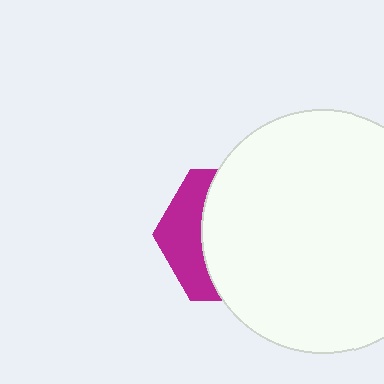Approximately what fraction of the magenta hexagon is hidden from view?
Roughly 68% of the magenta hexagon is hidden behind the white circle.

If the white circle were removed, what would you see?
You would see the complete magenta hexagon.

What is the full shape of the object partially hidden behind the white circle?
The partially hidden object is a magenta hexagon.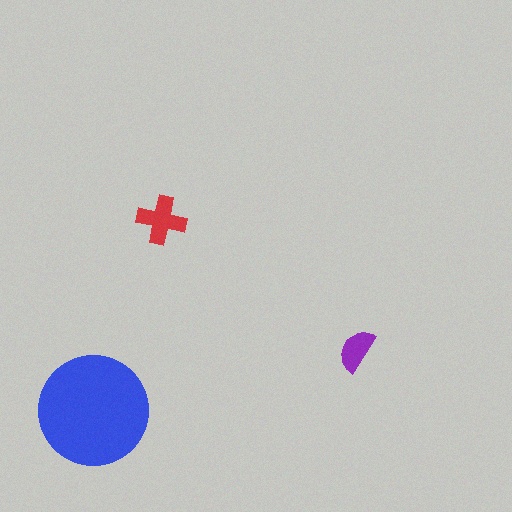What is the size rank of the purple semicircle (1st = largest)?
3rd.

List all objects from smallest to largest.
The purple semicircle, the red cross, the blue circle.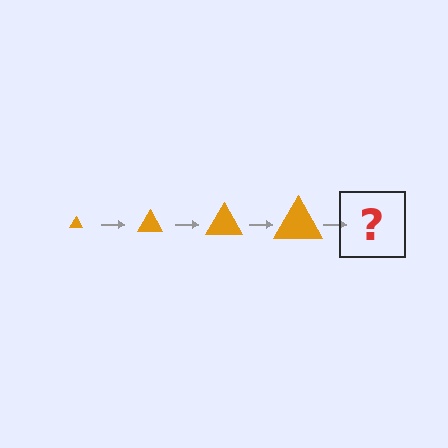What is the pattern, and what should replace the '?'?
The pattern is that the triangle gets progressively larger each step. The '?' should be an orange triangle, larger than the previous one.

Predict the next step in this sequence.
The next step is an orange triangle, larger than the previous one.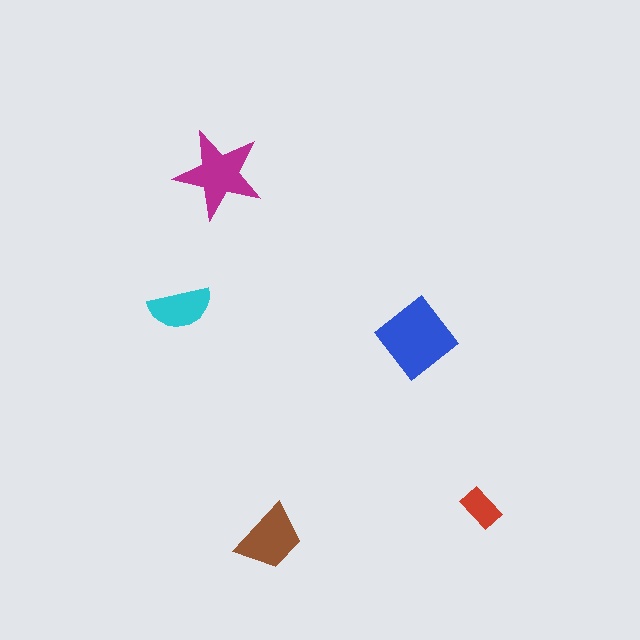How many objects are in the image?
There are 5 objects in the image.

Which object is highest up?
The magenta star is topmost.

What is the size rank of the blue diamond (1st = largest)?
1st.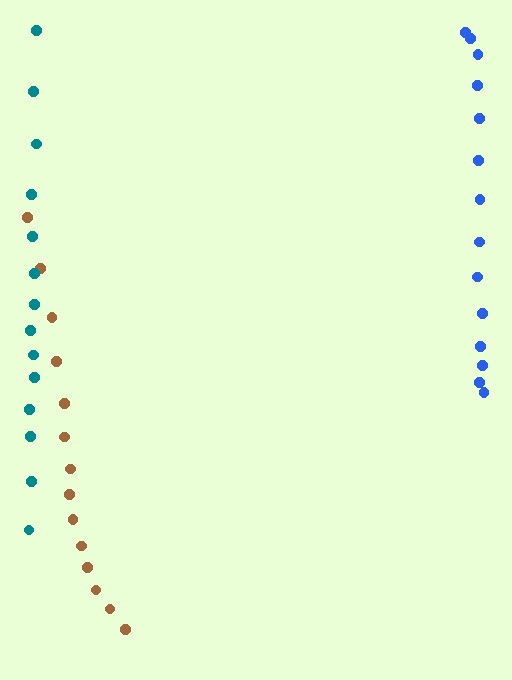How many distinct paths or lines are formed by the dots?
There are 3 distinct paths.